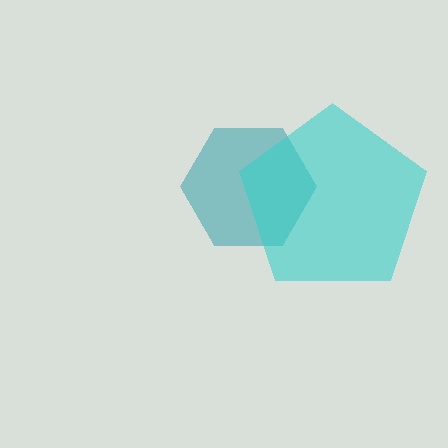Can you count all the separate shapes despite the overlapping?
Yes, there are 2 separate shapes.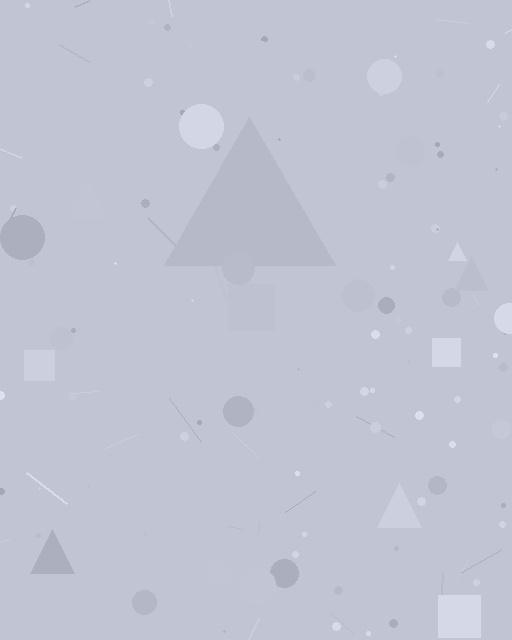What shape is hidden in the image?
A triangle is hidden in the image.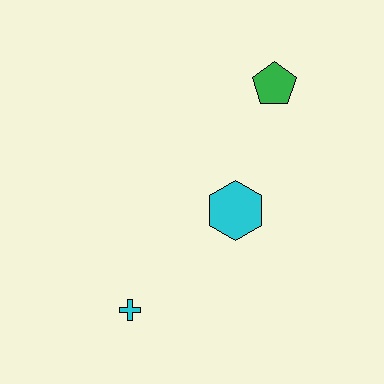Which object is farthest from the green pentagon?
The cyan cross is farthest from the green pentagon.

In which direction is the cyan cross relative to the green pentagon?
The cyan cross is below the green pentagon.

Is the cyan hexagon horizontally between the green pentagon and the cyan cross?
Yes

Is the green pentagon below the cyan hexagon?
No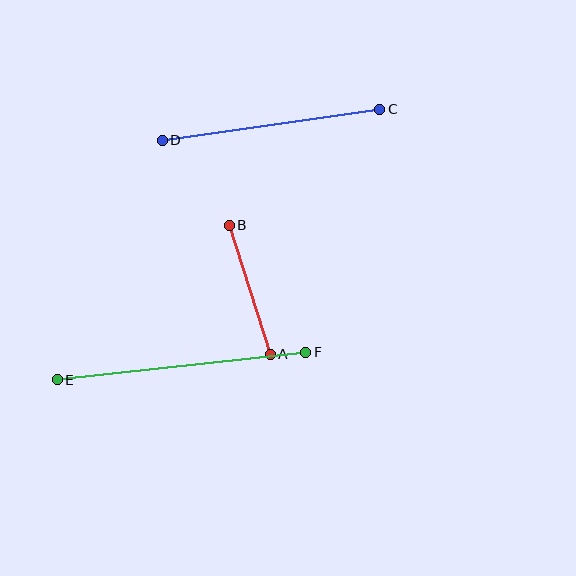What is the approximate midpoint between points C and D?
The midpoint is at approximately (271, 125) pixels.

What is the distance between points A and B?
The distance is approximately 135 pixels.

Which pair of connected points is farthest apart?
Points E and F are farthest apart.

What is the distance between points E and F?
The distance is approximately 250 pixels.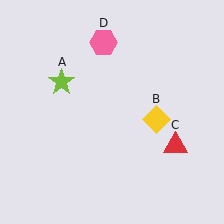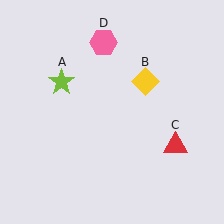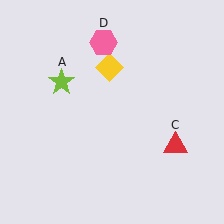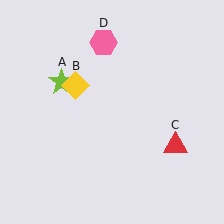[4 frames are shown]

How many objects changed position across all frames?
1 object changed position: yellow diamond (object B).